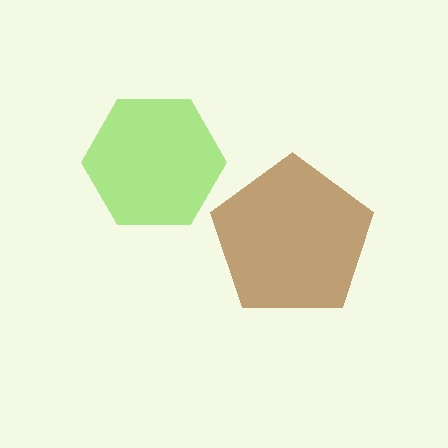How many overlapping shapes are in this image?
There are 2 overlapping shapes in the image.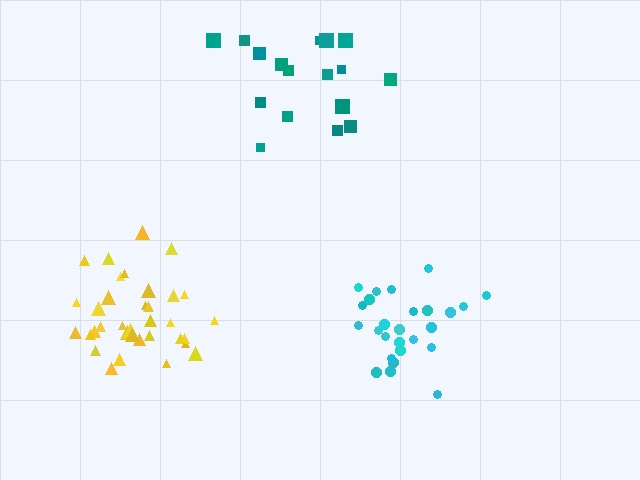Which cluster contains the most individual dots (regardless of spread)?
Yellow (35).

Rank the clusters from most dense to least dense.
cyan, yellow, teal.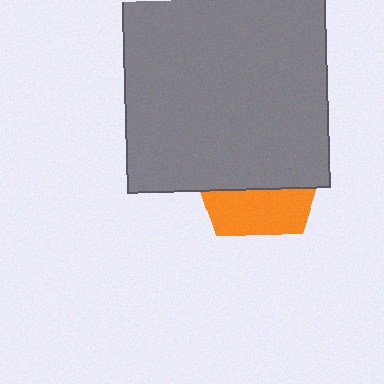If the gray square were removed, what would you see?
You would see the complete orange pentagon.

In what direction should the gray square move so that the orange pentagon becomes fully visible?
The gray square should move up. That is the shortest direction to clear the overlap and leave the orange pentagon fully visible.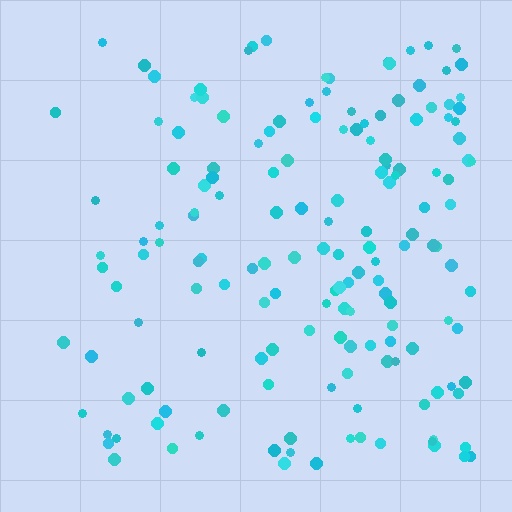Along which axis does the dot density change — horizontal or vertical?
Horizontal.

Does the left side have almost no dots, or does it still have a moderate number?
Still a moderate number, just noticeably fewer than the right.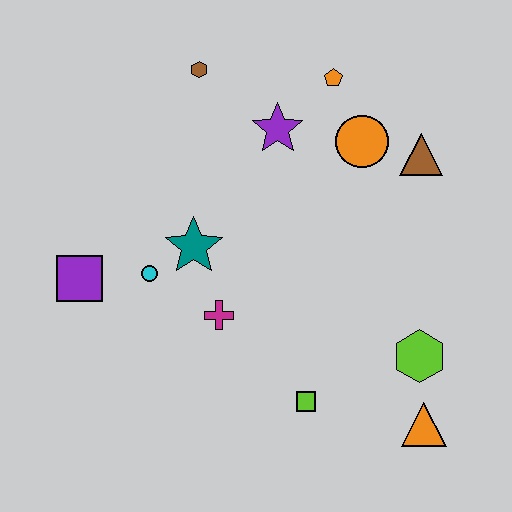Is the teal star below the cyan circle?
No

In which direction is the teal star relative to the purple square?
The teal star is to the right of the purple square.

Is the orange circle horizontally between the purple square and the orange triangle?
Yes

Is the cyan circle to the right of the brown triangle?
No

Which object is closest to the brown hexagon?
The purple star is closest to the brown hexagon.